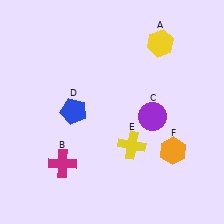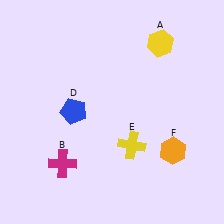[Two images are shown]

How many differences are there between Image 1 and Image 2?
There is 1 difference between the two images.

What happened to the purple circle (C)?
The purple circle (C) was removed in Image 2. It was in the bottom-right area of Image 1.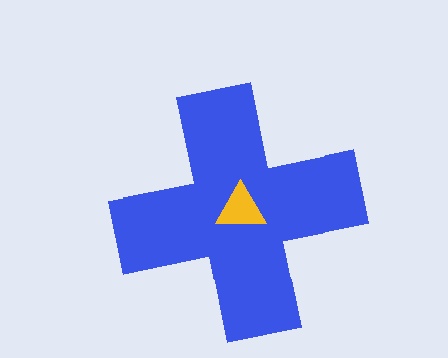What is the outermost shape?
The blue cross.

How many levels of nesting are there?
2.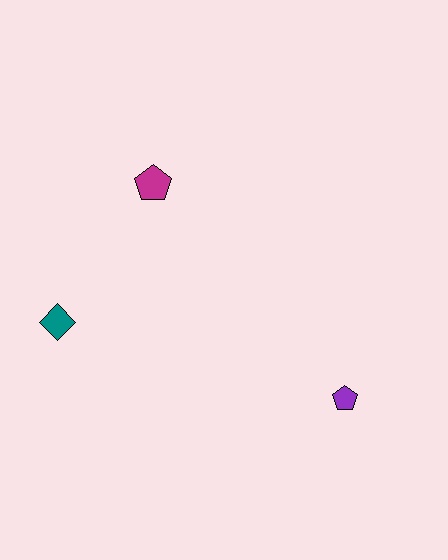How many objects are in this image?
There are 3 objects.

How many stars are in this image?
There are no stars.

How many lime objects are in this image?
There are no lime objects.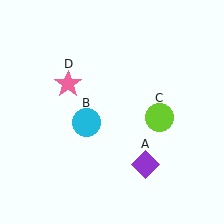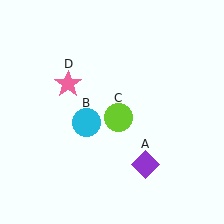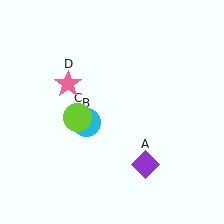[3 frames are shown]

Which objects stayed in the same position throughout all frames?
Purple diamond (object A) and cyan circle (object B) and pink star (object D) remained stationary.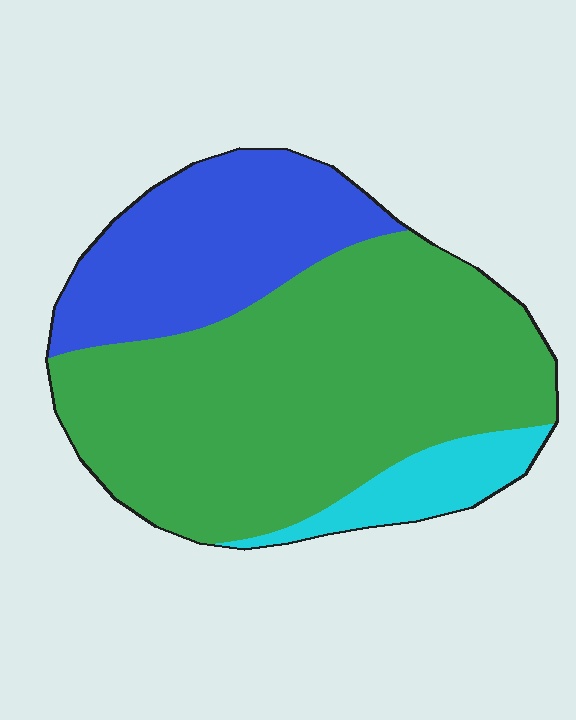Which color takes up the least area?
Cyan, at roughly 10%.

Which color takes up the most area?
Green, at roughly 65%.